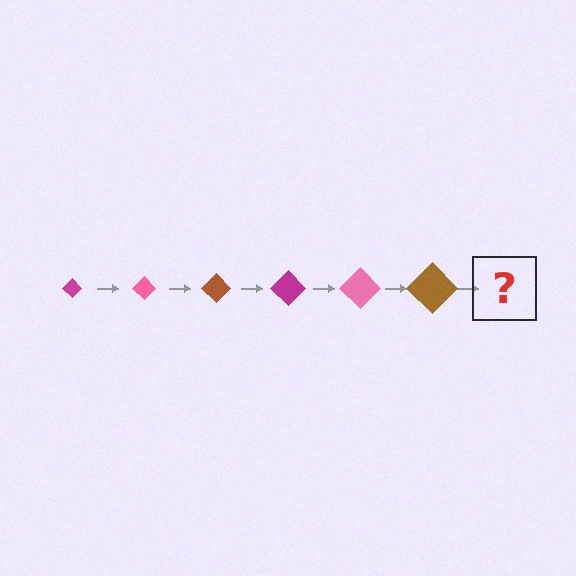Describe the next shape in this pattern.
It should be a magenta diamond, larger than the previous one.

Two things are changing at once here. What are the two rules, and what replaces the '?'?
The two rules are that the diamond grows larger each step and the color cycles through magenta, pink, and brown. The '?' should be a magenta diamond, larger than the previous one.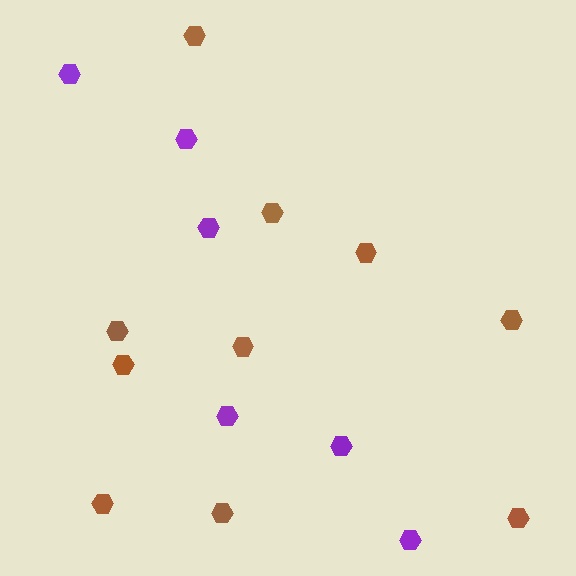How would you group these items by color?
There are 2 groups: one group of brown hexagons (10) and one group of purple hexagons (6).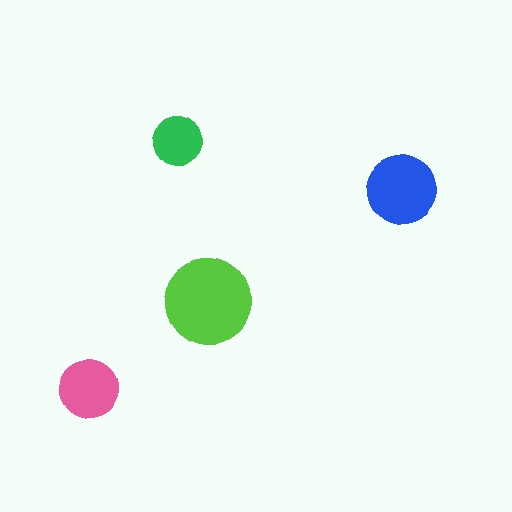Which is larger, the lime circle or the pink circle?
The lime one.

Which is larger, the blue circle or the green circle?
The blue one.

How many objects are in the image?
There are 4 objects in the image.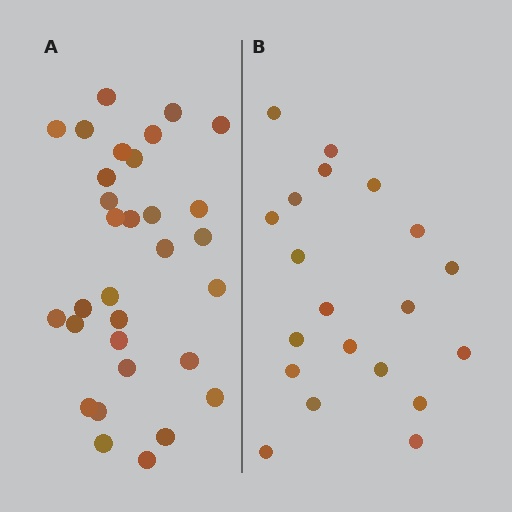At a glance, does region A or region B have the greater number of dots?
Region A (the left region) has more dots.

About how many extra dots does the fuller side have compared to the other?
Region A has roughly 12 or so more dots than region B.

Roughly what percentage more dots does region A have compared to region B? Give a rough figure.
About 55% more.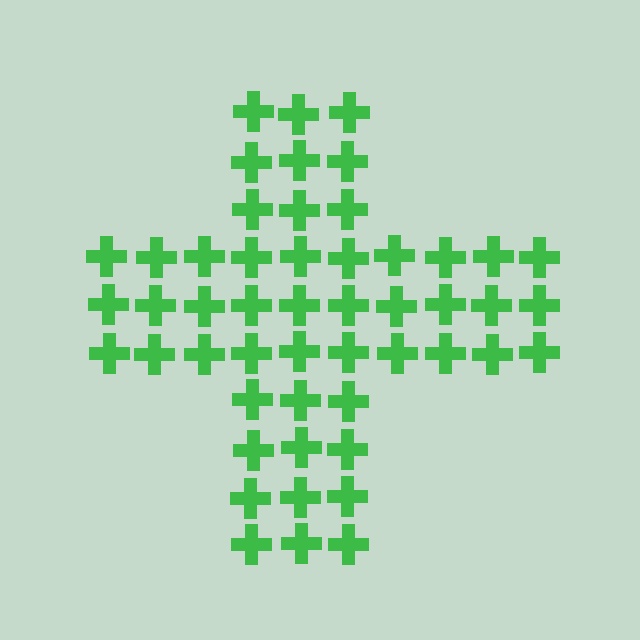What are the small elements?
The small elements are crosses.